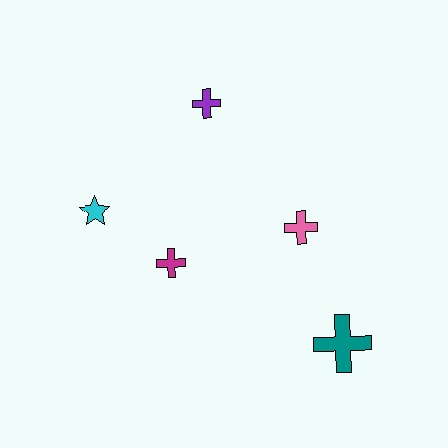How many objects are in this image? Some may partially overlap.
There are 5 objects.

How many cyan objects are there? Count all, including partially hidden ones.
There is 1 cyan object.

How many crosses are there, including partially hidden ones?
There are 4 crosses.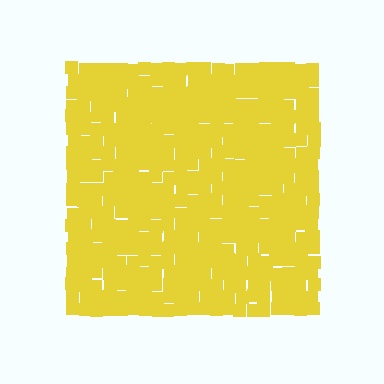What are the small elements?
The small elements are squares.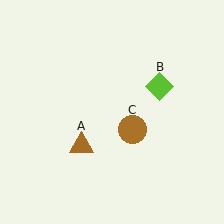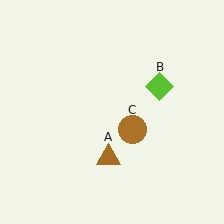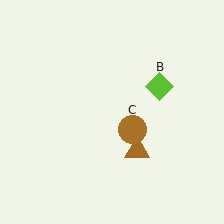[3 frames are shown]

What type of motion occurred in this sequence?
The brown triangle (object A) rotated counterclockwise around the center of the scene.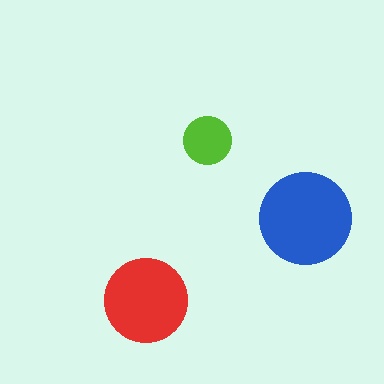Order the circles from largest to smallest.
the blue one, the red one, the lime one.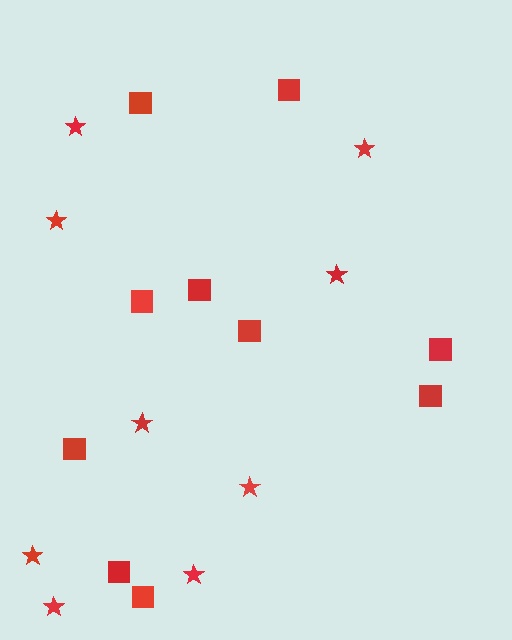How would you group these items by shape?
There are 2 groups: one group of stars (9) and one group of squares (10).